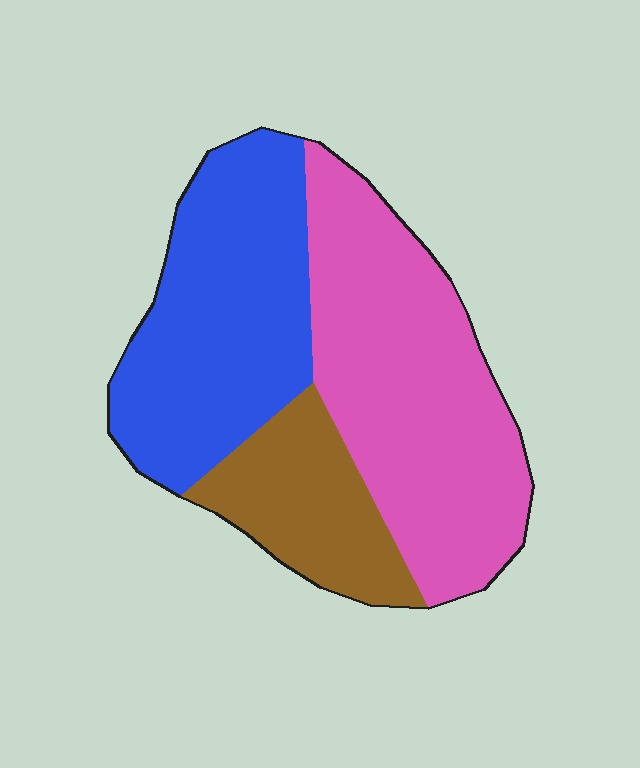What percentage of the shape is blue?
Blue takes up about three eighths (3/8) of the shape.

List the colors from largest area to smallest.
From largest to smallest: pink, blue, brown.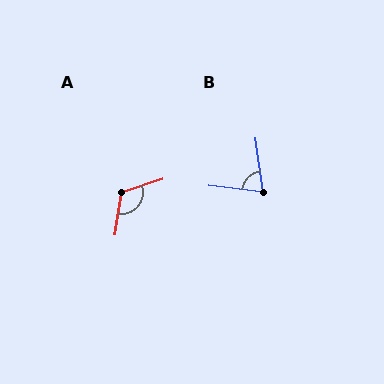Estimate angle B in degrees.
Approximately 76 degrees.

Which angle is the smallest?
B, at approximately 76 degrees.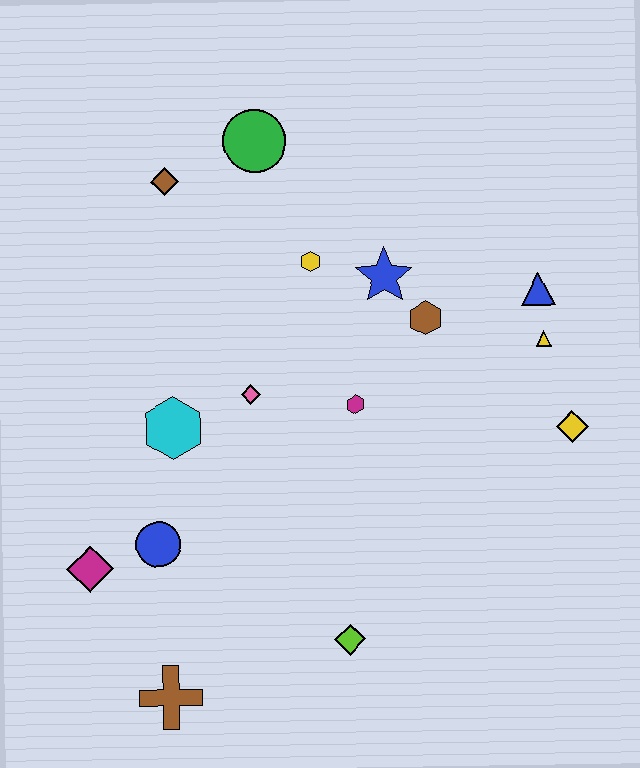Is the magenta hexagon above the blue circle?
Yes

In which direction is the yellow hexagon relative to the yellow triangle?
The yellow hexagon is to the left of the yellow triangle.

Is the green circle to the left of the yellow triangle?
Yes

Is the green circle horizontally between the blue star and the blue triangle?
No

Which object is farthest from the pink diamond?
The yellow diamond is farthest from the pink diamond.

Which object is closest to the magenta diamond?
The blue circle is closest to the magenta diamond.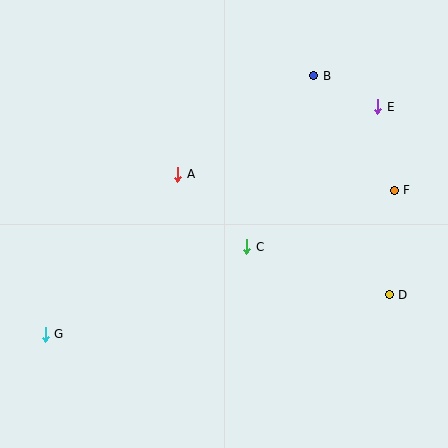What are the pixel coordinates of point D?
Point D is at (389, 295).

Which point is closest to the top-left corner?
Point A is closest to the top-left corner.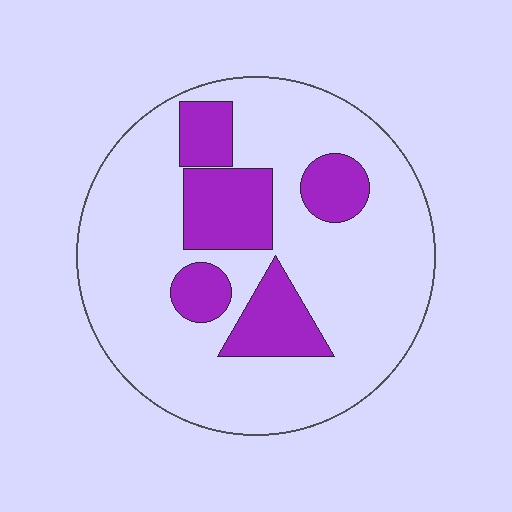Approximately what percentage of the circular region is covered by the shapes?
Approximately 25%.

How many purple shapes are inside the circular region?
5.